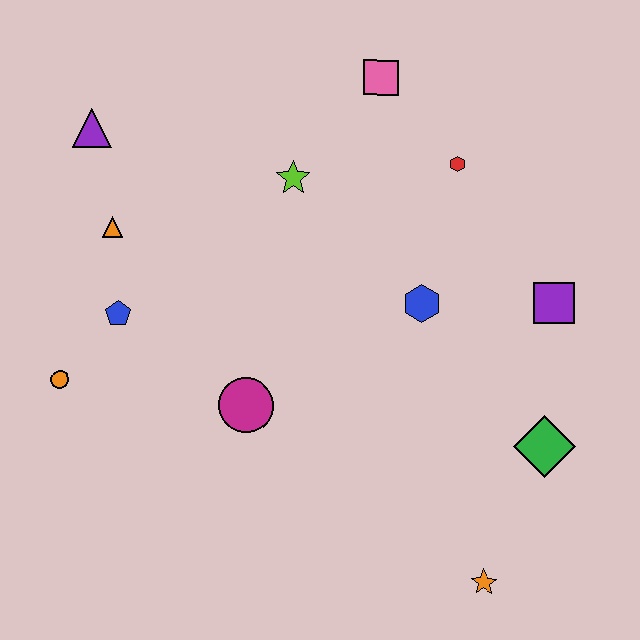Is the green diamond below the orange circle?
Yes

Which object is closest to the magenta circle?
The blue pentagon is closest to the magenta circle.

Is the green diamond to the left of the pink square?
No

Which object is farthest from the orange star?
The purple triangle is farthest from the orange star.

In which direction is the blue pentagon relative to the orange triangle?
The blue pentagon is below the orange triangle.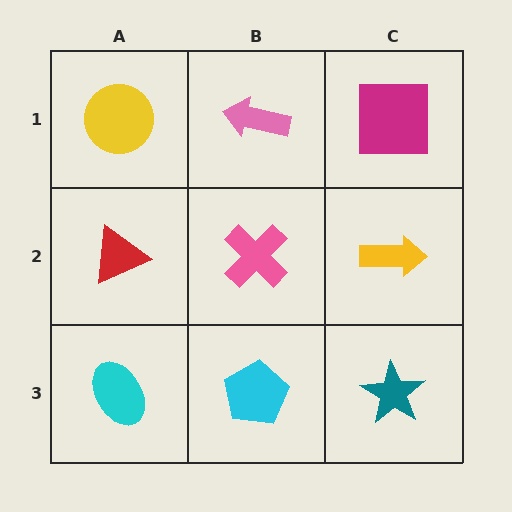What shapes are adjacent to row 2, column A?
A yellow circle (row 1, column A), a cyan ellipse (row 3, column A), a pink cross (row 2, column B).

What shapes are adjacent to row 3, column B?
A pink cross (row 2, column B), a cyan ellipse (row 3, column A), a teal star (row 3, column C).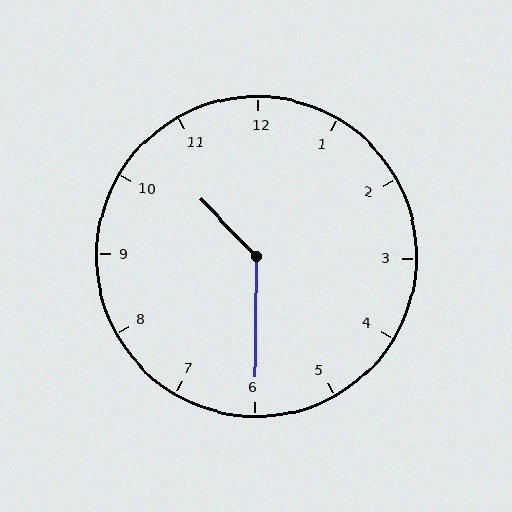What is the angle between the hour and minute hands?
Approximately 135 degrees.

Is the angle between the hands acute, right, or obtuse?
It is obtuse.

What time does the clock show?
10:30.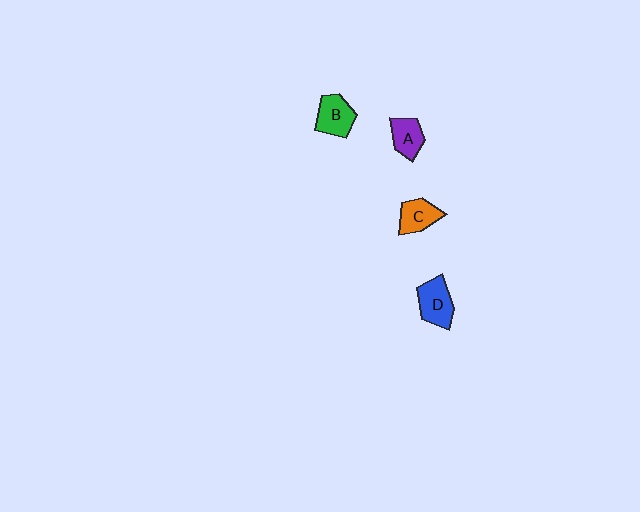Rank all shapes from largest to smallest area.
From largest to smallest: D (blue), B (green), C (orange), A (purple).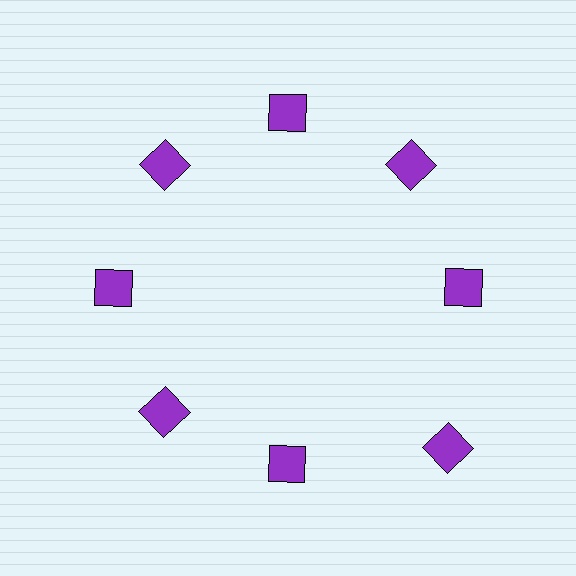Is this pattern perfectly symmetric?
No. The 8 purple squares are arranged in a ring, but one element near the 4 o'clock position is pushed outward from the center, breaking the 8-fold rotational symmetry.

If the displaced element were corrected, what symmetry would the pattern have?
It would have 8-fold rotational symmetry — the pattern would map onto itself every 45 degrees.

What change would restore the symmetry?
The symmetry would be restored by moving it inward, back onto the ring so that all 8 squares sit at equal angles and equal distance from the center.